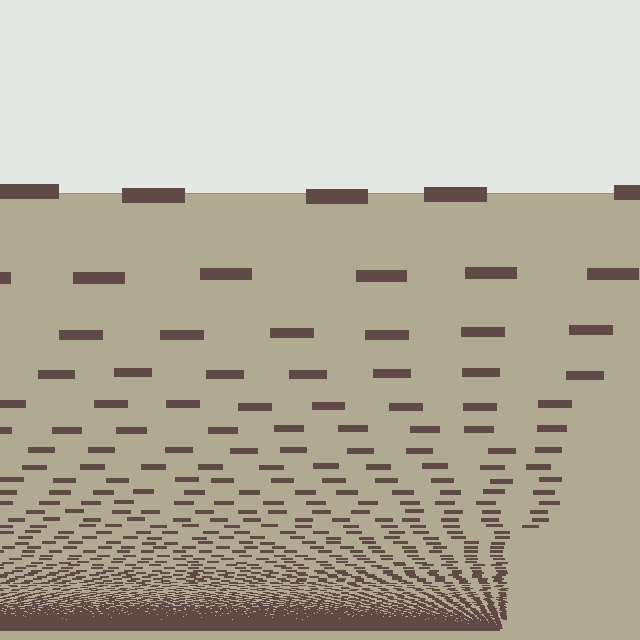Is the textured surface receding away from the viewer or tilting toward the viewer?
The surface appears to tilt toward the viewer. Texture elements get larger and sparser toward the top.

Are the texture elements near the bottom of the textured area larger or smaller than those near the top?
Smaller. The gradient is inverted — elements near the bottom are smaller and denser.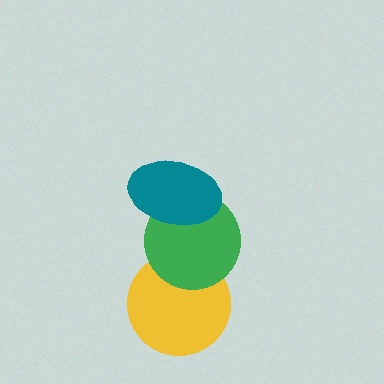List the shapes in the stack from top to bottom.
From top to bottom: the teal ellipse, the green circle, the yellow circle.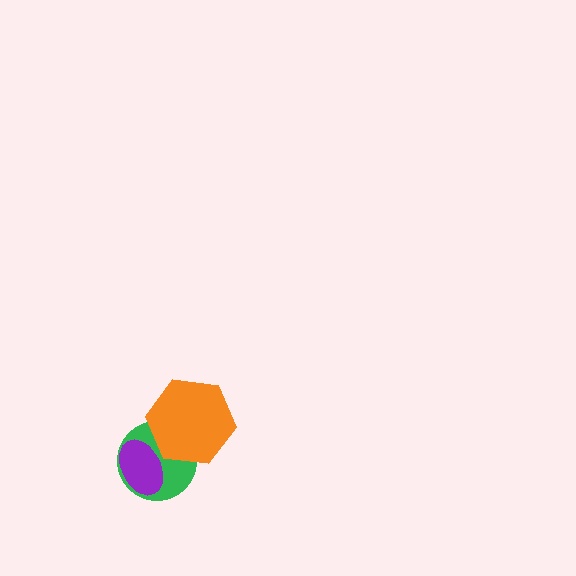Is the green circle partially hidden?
Yes, it is partially covered by another shape.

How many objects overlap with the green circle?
2 objects overlap with the green circle.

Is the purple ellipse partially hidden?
Yes, it is partially covered by another shape.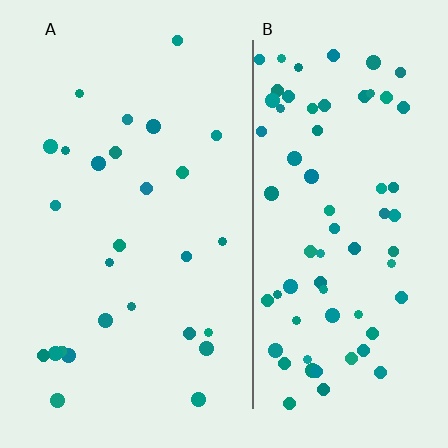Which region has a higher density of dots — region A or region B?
B (the right).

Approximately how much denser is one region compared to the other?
Approximately 2.6× — region B over region A.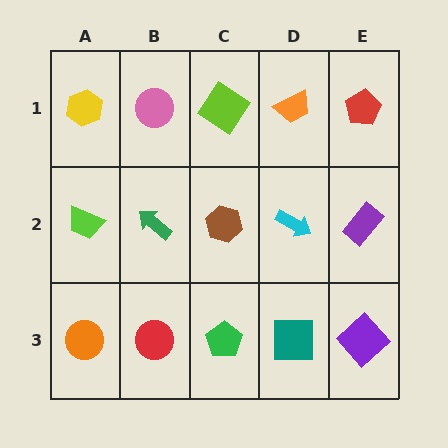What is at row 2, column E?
A purple rectangle.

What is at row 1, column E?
A red pentagon.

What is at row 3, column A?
An orange circle.